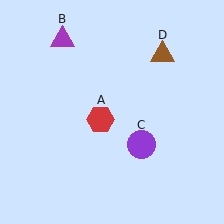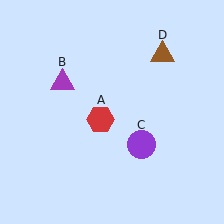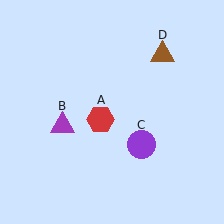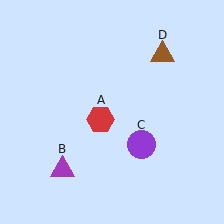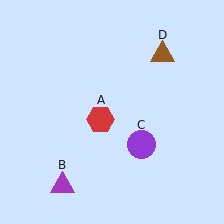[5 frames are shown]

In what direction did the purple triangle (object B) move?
The purple triangle (object B) moved down.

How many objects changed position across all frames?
1 object changed position: purple triangle (object B).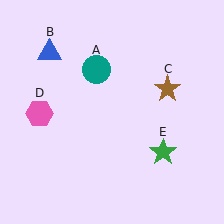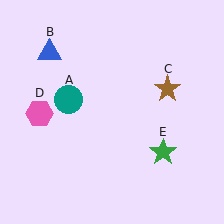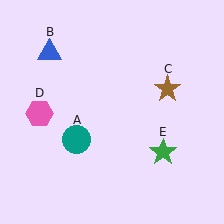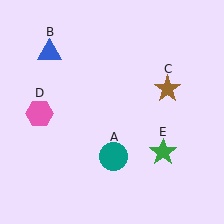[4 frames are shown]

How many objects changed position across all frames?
1 object changed position: teal circle (object A).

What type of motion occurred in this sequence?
The teal circle (object A) rotated counterclockwise around the center of the scene.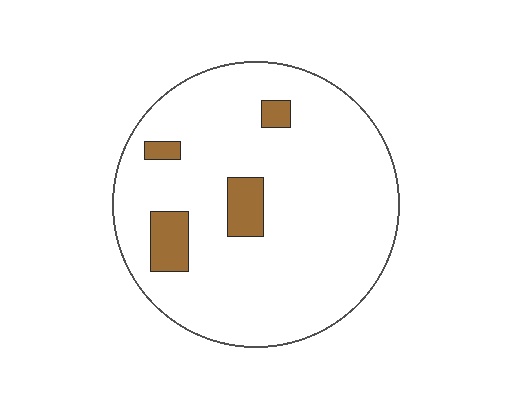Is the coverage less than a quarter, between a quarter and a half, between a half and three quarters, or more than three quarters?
Less than a quarter.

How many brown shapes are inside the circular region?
4.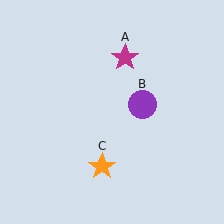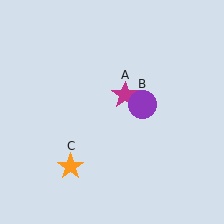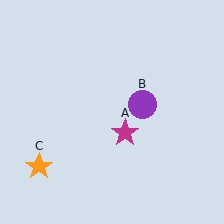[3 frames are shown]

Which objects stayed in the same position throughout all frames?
Purple circle (object B) remained stationary.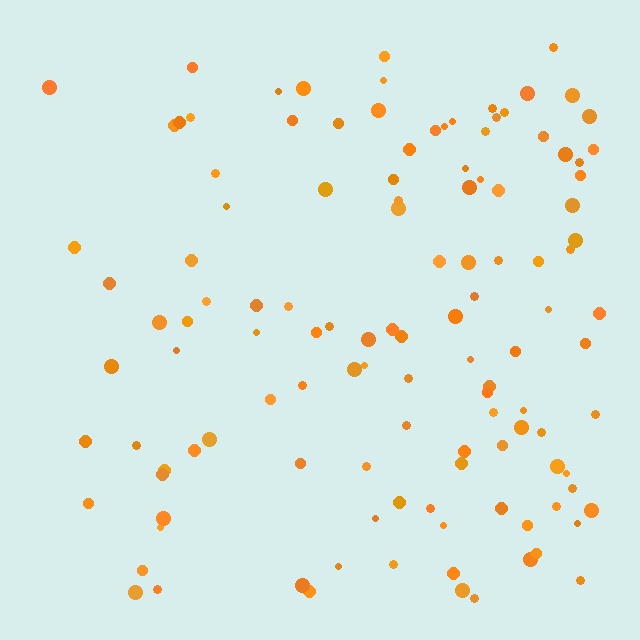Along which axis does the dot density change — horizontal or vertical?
Horizontal.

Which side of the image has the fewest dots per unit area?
The left.